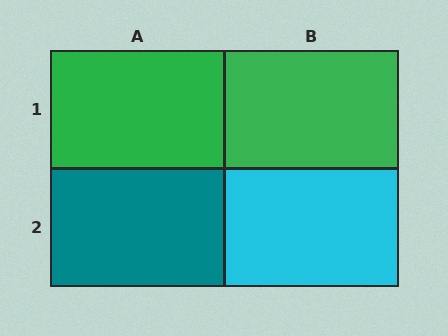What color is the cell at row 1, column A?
Green.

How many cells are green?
2 cells are green.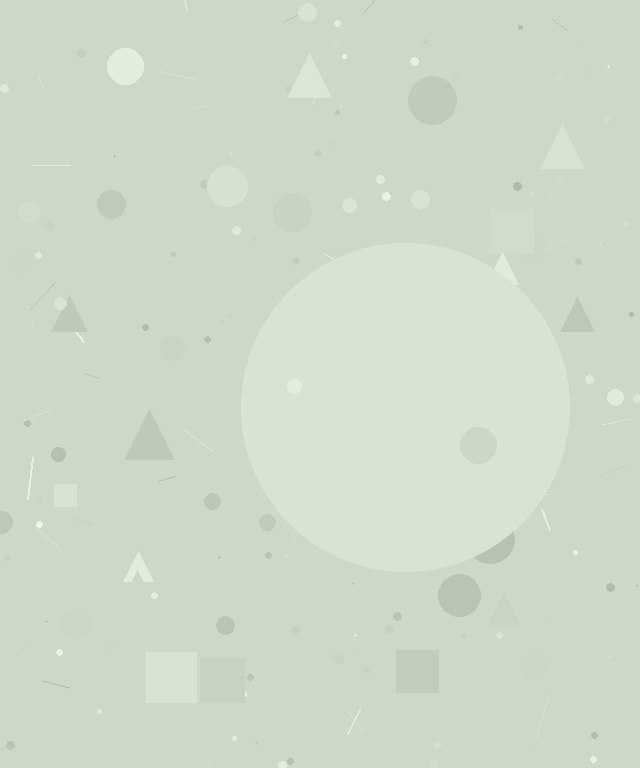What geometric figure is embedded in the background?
A circle is embedded in the background.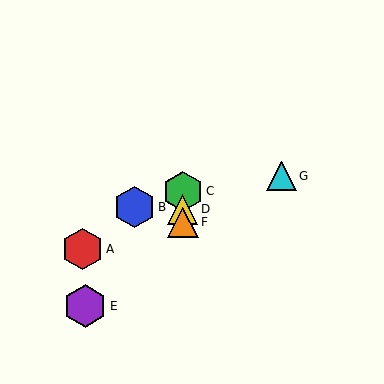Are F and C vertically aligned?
Yes, both are at x≈183.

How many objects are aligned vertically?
3 objects (C, D, F) are aligned vertically.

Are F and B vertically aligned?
No, F is at x≈183 and B is at x≈135.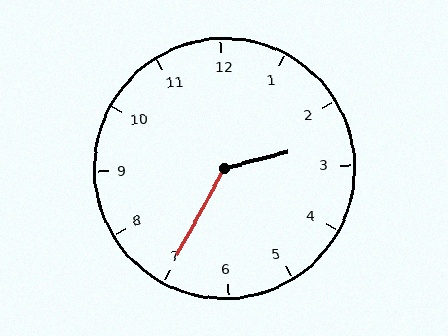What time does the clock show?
2:35.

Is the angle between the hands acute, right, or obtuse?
It is obtuse.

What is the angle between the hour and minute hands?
Approximately 132 degrees.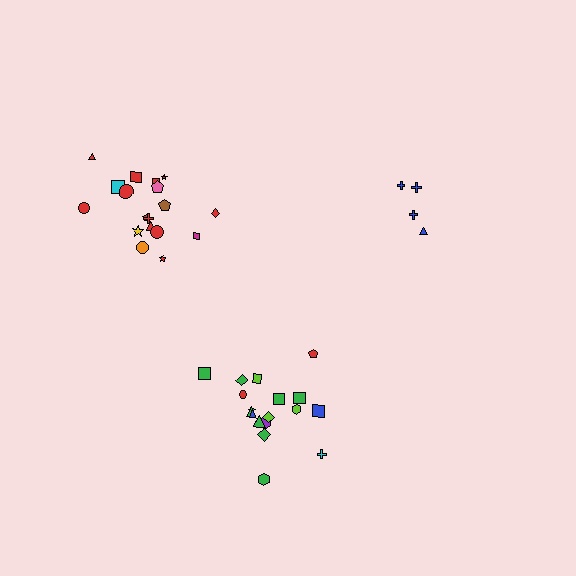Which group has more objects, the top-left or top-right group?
The top-left group.